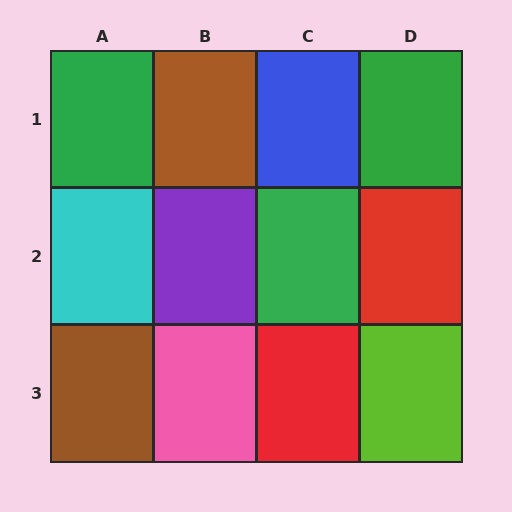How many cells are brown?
2 cells are brown.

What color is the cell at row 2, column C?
Green.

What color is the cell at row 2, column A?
Cyan.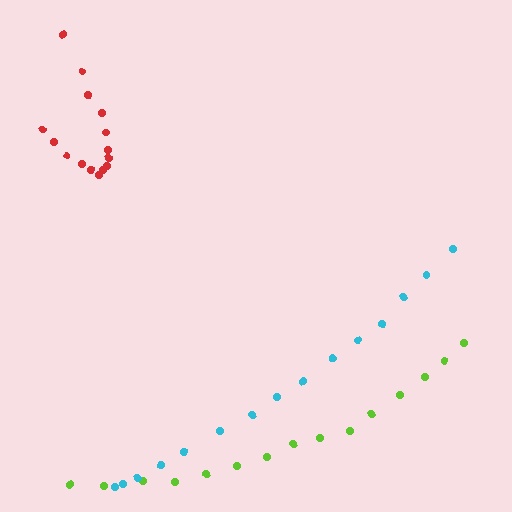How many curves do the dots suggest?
There are 3 distinct paths.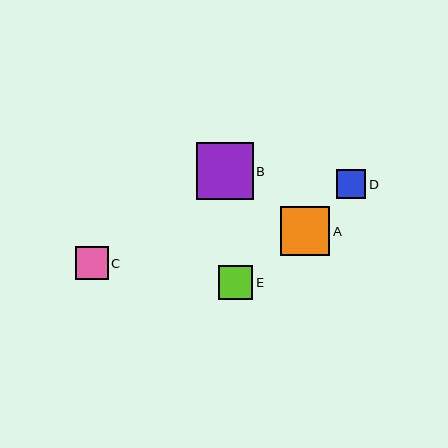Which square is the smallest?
Square D is the smallest with a size of approximately 29 pixels.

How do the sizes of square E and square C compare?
Square E and square C are approximately the same size.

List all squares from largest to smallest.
From largest to smallest: B, A, E, C, D.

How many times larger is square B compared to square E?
Square B is approximately 1.6 times the size of square E.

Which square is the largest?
Square B is the largest with a size of approximately 56 pixels.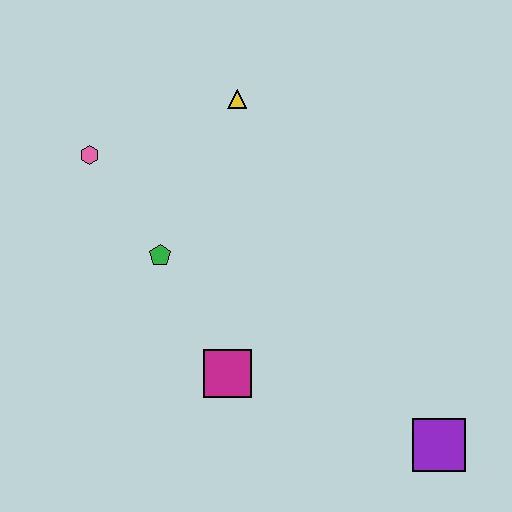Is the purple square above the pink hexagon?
No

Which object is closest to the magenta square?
The green pentagon is closest to the magenta square.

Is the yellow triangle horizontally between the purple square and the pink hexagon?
Yes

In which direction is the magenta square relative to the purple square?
The magenta square is to the left of the purple square.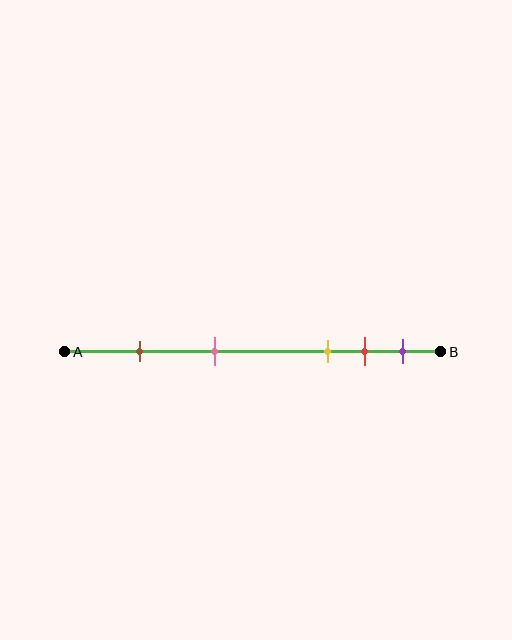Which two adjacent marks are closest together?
The red and purple marks are the closest adjacent pair.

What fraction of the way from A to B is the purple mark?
The purple mark is approximately 90% (0.9) of the way from A to B.